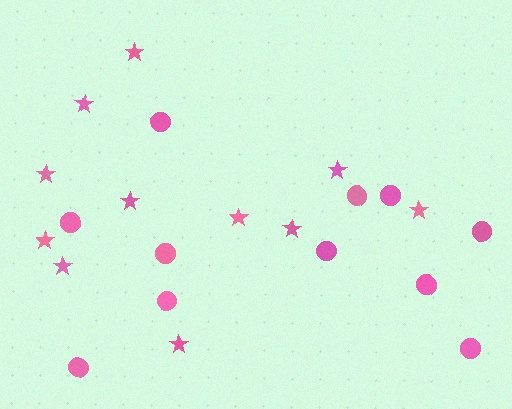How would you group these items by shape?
There are 2 groups: one group of stars (11) and one group of circles (11).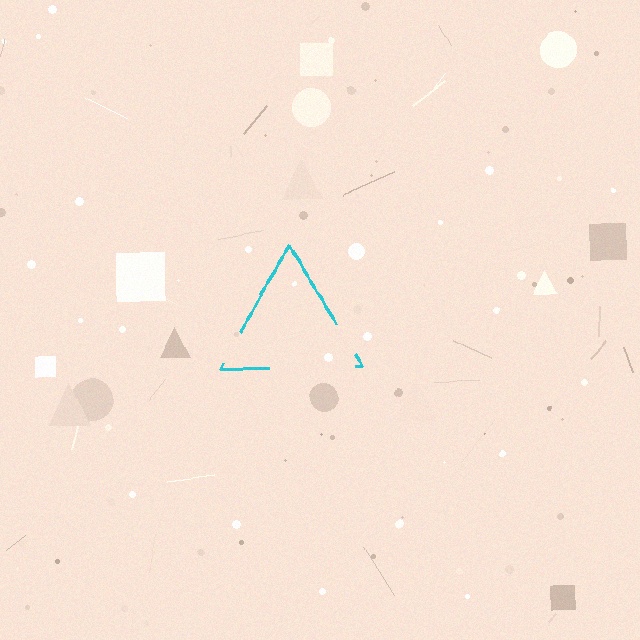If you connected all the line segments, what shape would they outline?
They would outline a triangle.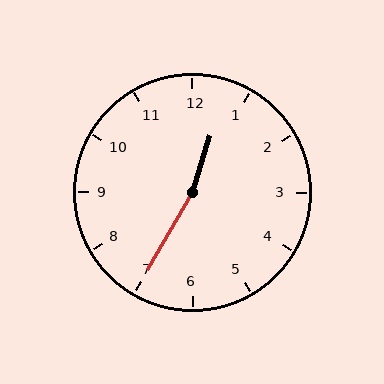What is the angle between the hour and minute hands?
Approximately 168 degrees.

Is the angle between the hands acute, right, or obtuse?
It is obtuse.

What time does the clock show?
12:35.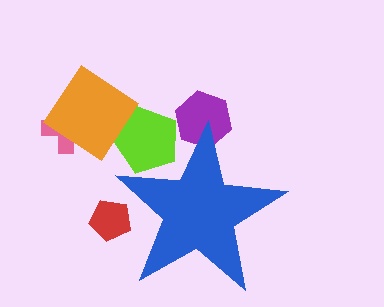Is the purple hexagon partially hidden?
Yes, the purple hexagon is partially hidden behind the blue star.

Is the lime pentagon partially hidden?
Yes, the lime pentagon is partially hidden behind the blue star.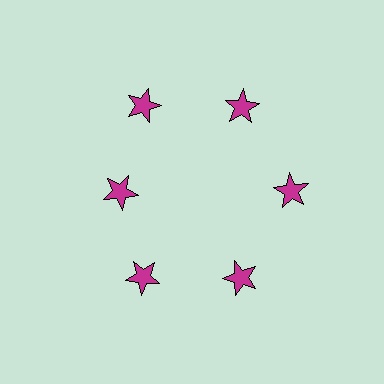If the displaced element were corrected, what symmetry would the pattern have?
It would have 6-fold rotational symmetry — the pattern would map onto itself every 60 degrees.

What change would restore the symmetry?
The symmetry would be restored by moving it outward, back onto the ring so that all 6 stars sit at equal angles and equal distance from the center.